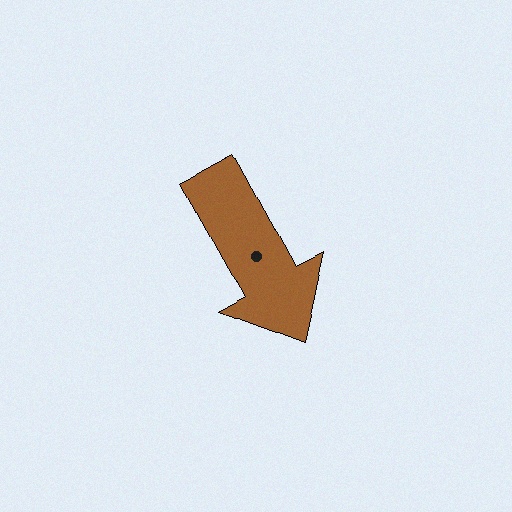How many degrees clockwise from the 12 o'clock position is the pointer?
Approximately 151 degrees.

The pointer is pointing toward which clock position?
Roughly 5 o'clock.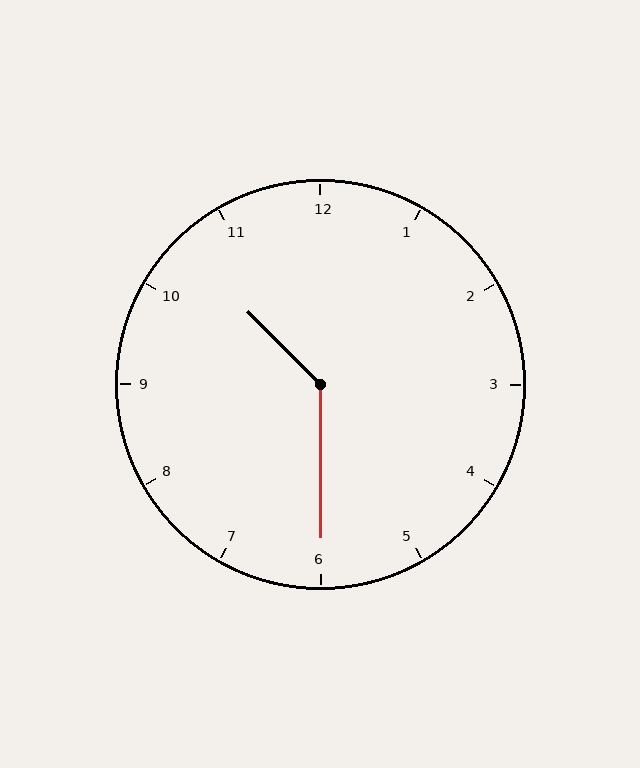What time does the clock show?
10:30.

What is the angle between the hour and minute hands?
Approximately 135 degrees.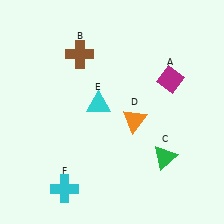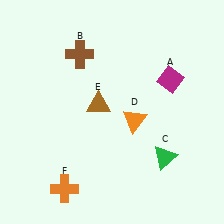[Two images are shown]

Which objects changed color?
E changed from cyan to brown. F changed from cyan to orange.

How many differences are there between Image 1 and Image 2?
There are 2 differences between the two images.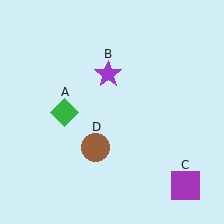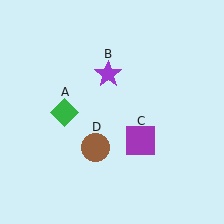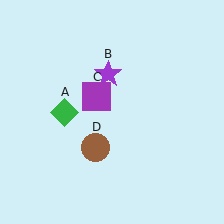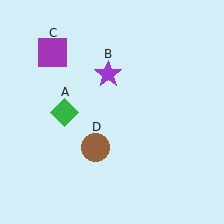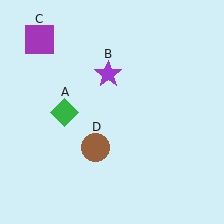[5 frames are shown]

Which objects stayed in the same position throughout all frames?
Green diamond (object A) and purple star (object B) and brown circle (object D) remained stationary.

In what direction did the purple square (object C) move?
The purple square (object C) moved up and to the left.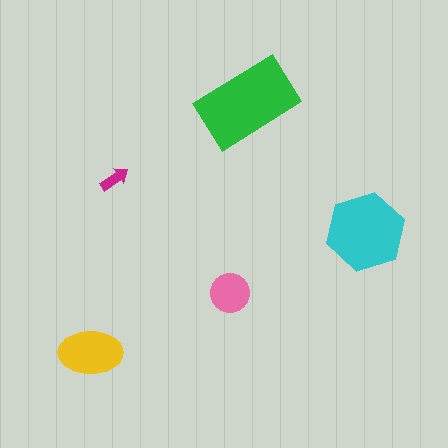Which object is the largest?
The green rectangle.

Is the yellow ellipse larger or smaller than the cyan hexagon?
Smaller.